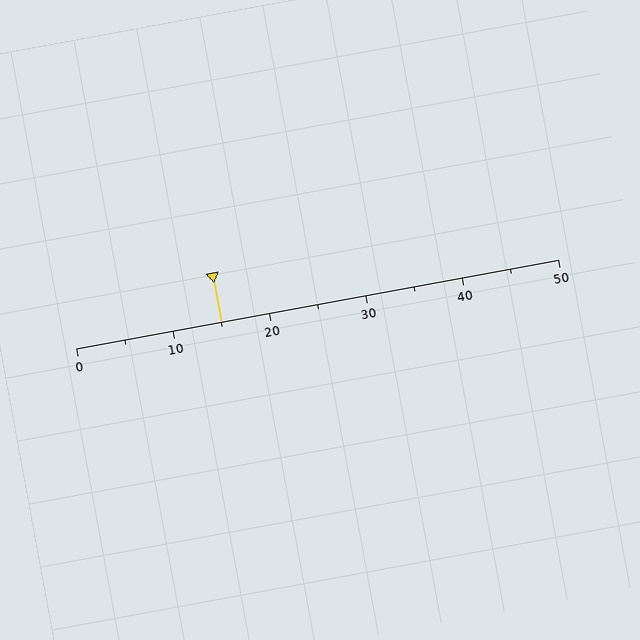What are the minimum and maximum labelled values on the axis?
The axis runs from 0 to 50.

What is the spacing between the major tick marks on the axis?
The major ticks are spaced 10 apart.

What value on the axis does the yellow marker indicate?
The marker indicates approximately 15.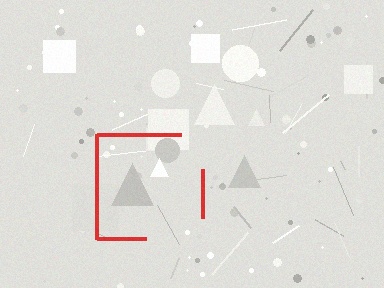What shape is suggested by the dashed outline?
The dashed outline suggests a square.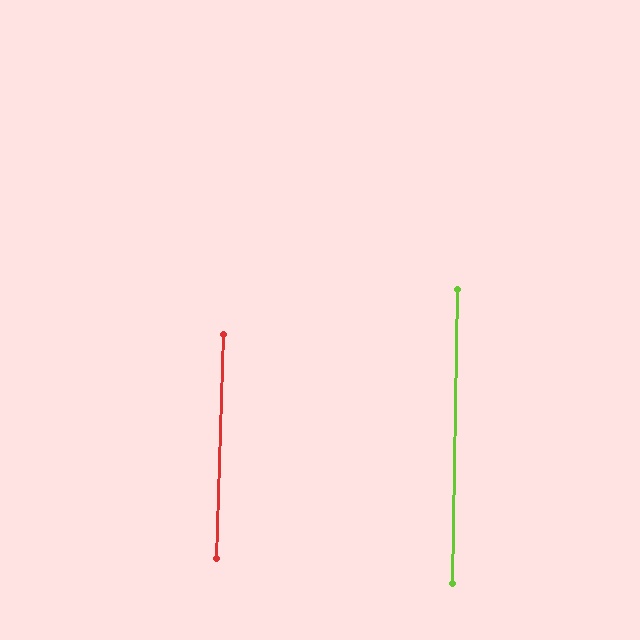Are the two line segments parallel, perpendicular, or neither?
Parallel — their directions differ by only 0.7°.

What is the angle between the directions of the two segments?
Approximately 1 degree.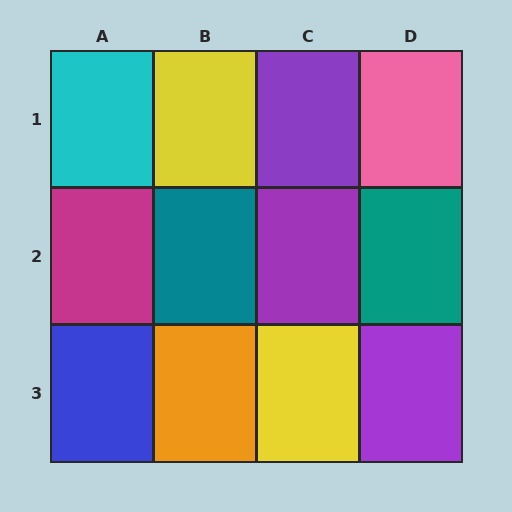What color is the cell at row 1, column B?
Yellow.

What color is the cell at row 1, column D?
Pink.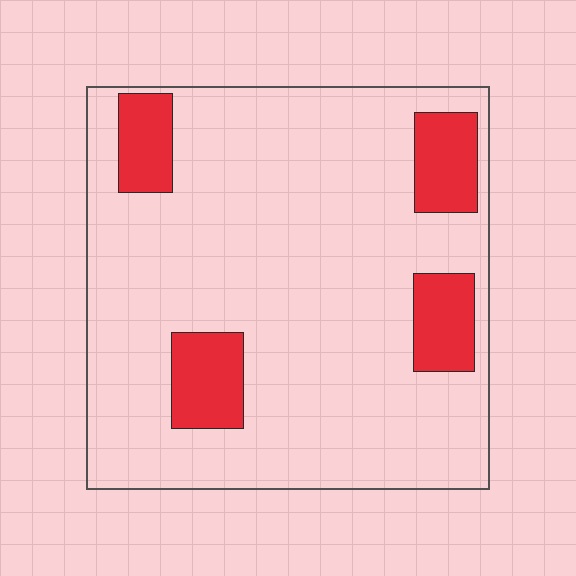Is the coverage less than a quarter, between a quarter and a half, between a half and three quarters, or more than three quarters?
Less than a quarter.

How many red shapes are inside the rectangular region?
4.